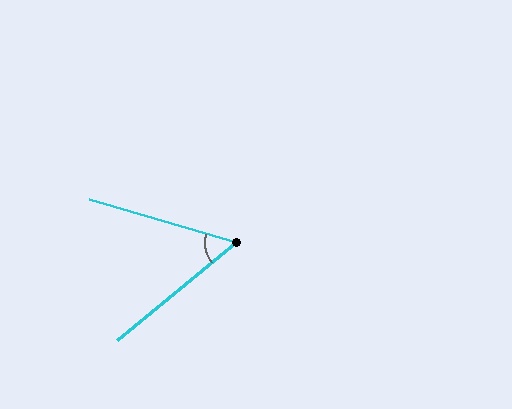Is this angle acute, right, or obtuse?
It is acute.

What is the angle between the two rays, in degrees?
Approximately 56 degrees.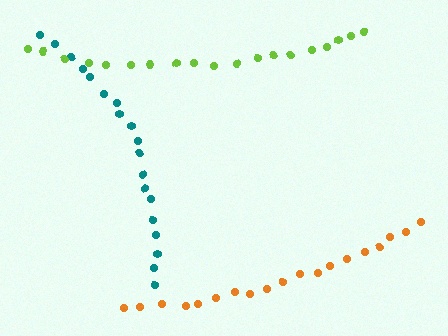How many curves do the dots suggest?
There are 3 distinct paths.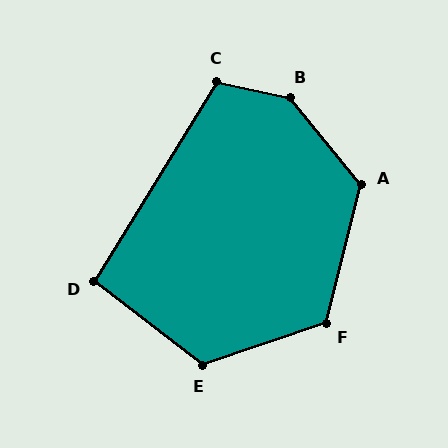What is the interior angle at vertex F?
Approximately 123 degrees (obtuse).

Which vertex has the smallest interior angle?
D, at approximately 96 degrees.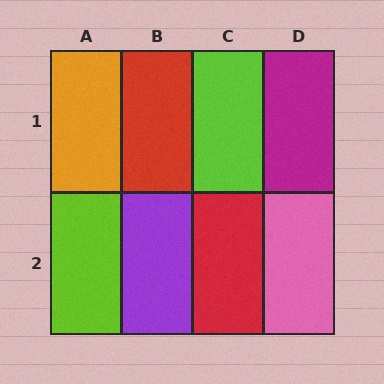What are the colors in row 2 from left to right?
Lime, purple, red, pink.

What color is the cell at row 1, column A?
Orange.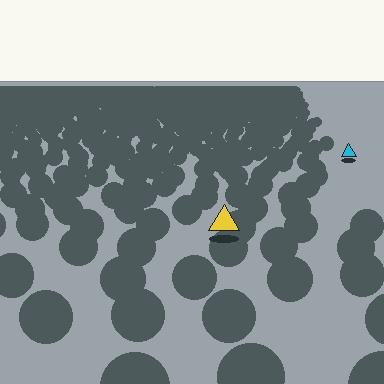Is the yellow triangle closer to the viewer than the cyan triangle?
Yes. The yellow triangle is closer — you can tell from the texture gradient: the ground texture is coarser near it.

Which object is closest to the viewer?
The yellow triangle is closest. The texture marks near it are larger and more spread out.